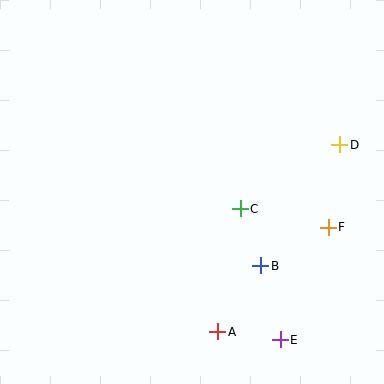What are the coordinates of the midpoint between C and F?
The midpoint between C and F is at (284, 218).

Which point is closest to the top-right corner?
Point D is closest to the top-right corner.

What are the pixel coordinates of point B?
Point B is at (261, 266).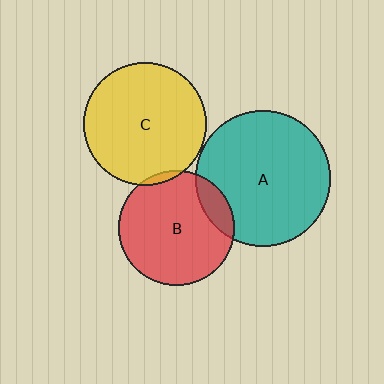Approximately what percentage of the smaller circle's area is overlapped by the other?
Approximately 5%.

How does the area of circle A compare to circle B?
Approximately 1.4 times.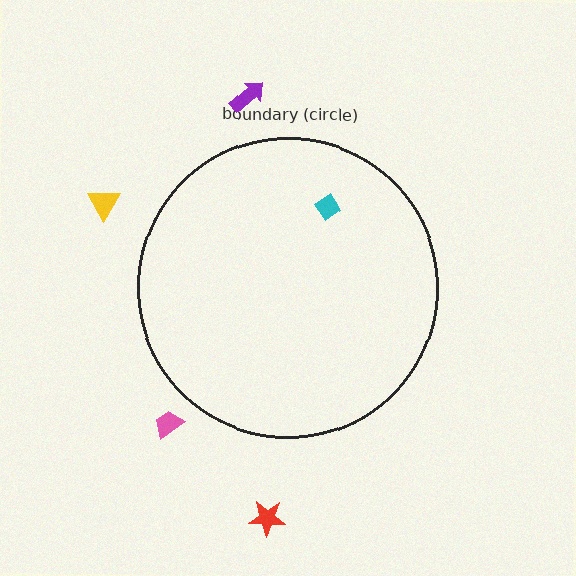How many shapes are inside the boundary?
1 inside, 4 outside.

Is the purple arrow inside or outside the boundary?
Outside.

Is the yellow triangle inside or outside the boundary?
Outside.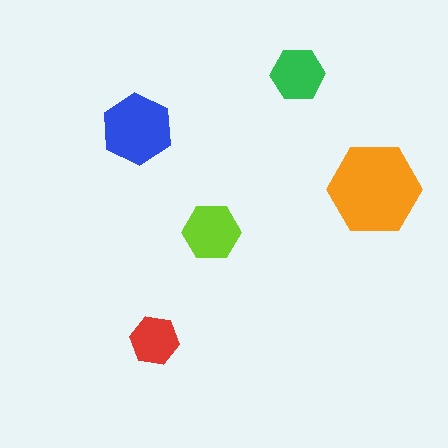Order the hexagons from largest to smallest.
the orange one, the blue one, the lime one, the green one, the red one.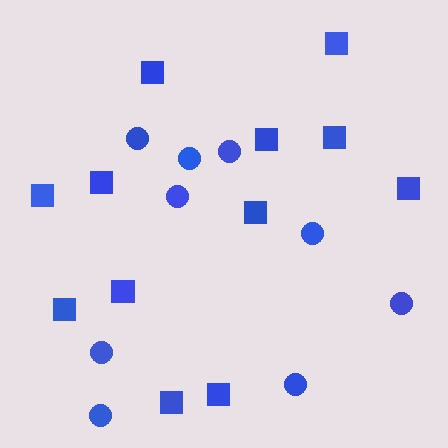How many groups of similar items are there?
There are 2 groups: one group of squares (12) and one group of circles (9).